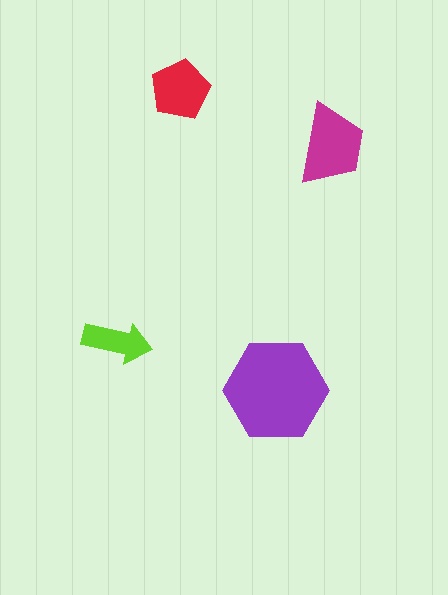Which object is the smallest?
The lime arrow.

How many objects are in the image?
There are 4 objects in the image.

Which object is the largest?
The purple hexagon.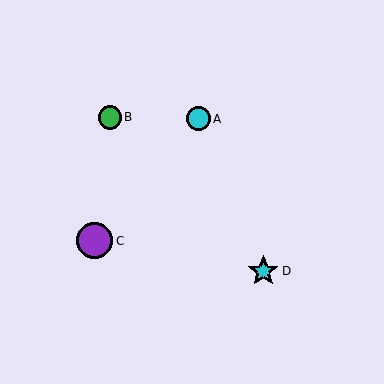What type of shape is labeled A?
Shape A is a cyan circle.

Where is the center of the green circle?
The center of the green circle is at (110, 117).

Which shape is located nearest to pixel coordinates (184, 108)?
The cyan circle (labeled A) at (199, 119) is nearest to that location.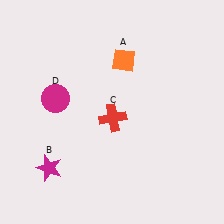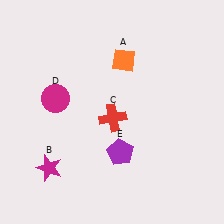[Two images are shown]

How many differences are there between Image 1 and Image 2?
There is 1 difference between the two images.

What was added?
A purple pentagon (E) was added in Image 2.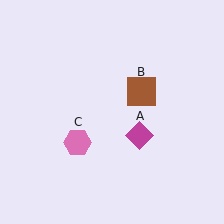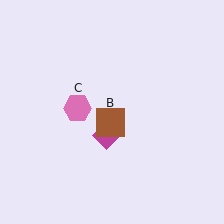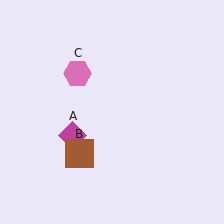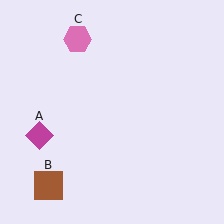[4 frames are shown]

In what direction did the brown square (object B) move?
The brown square (object B) moved down and to the left.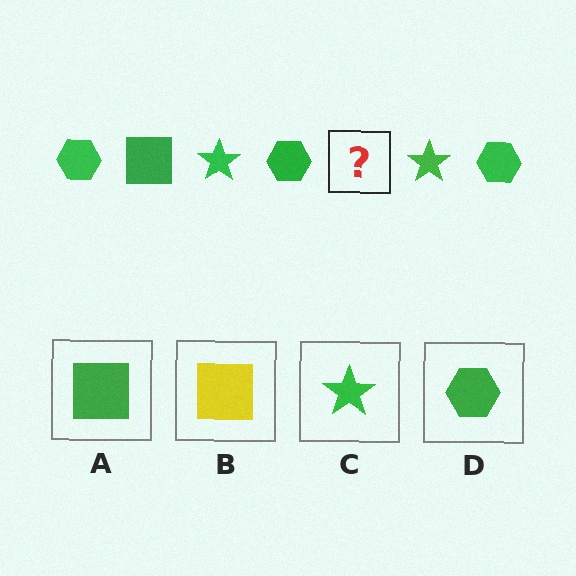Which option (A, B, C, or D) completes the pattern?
A.